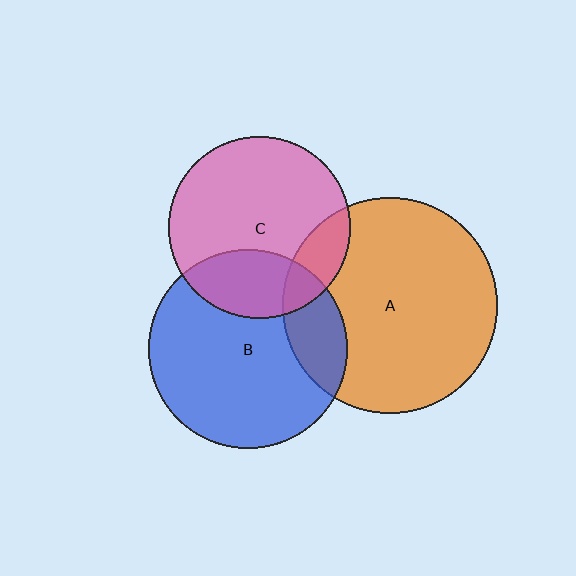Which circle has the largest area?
Circle A (orange).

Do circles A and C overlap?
Yes.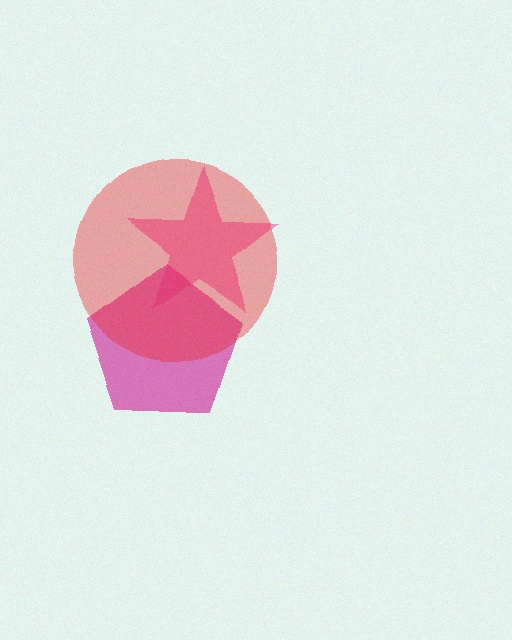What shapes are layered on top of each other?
The layered shapes are: a pink star, a magenta pentagon, a red circle.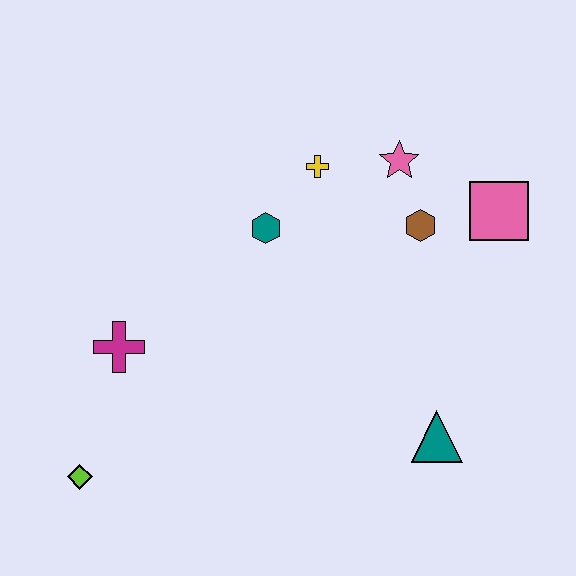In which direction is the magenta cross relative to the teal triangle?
The magenta cross is to the left of the teal triangle.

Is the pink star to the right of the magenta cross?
Yes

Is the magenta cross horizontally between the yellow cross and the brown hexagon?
No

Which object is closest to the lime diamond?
The magenta cross is closest to the lime diamond.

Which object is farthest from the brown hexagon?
The lime diamond is farthest from the brown hexagon.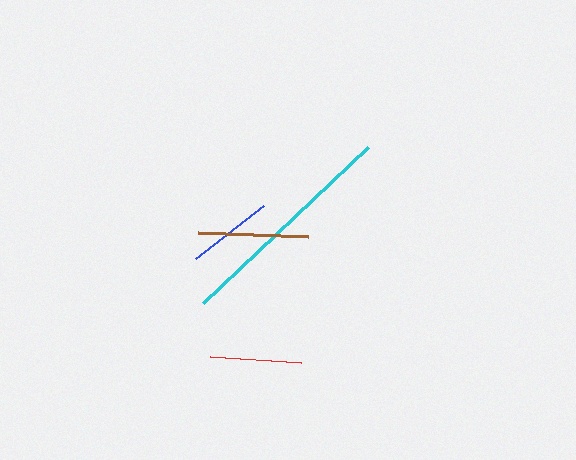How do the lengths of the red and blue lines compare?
The red and blue lines are approximately the same length.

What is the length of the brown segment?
The brown segment is approximately 110 pixels long.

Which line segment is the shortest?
The blue line is the shortest at approximately 86 pixels.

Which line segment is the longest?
The cyan line is the longest at approximately 227 pixels.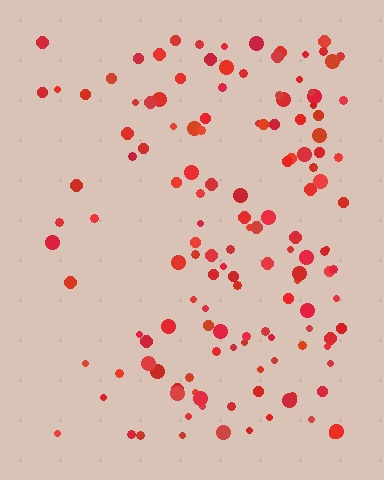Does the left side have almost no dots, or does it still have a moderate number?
Still a moderate number, just noticeably fewer than the right.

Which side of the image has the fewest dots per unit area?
The left.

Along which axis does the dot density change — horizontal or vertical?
Horizontal.